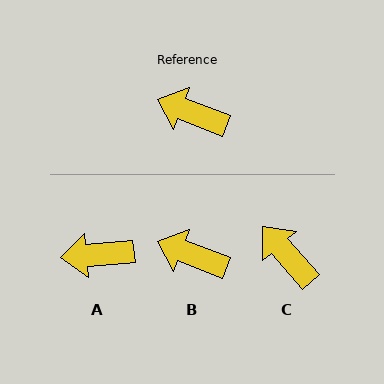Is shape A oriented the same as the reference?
No, it is off by about 27 degrees.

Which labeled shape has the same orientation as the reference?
B.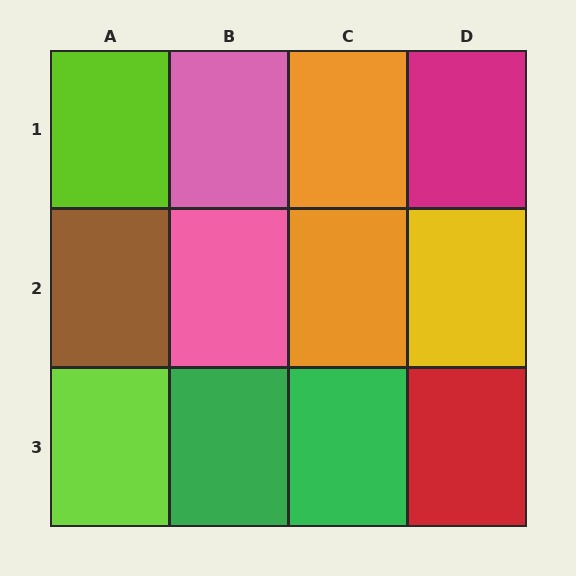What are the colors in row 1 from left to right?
Lime, pink, orange, magenta.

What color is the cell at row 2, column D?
Yellow.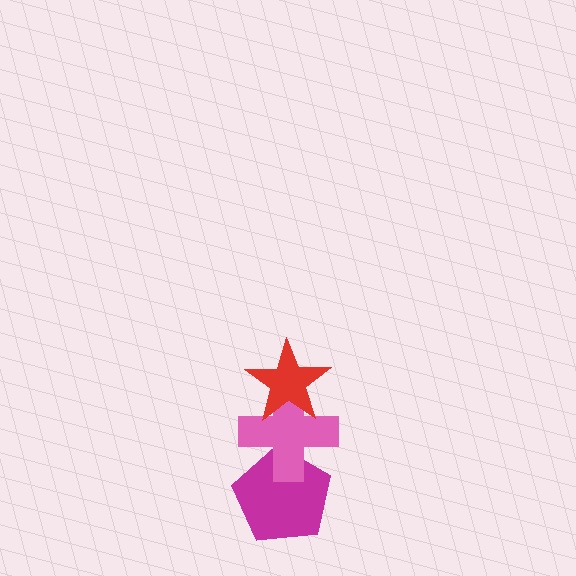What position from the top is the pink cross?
The pink cross is 2nd from the top.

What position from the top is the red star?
The red star is 1st from the top.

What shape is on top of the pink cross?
The red star is on top of the pink cross.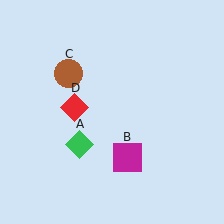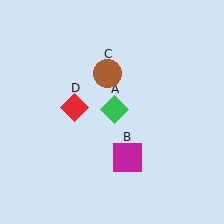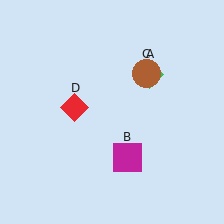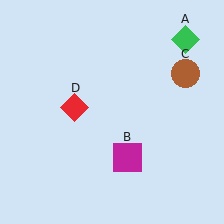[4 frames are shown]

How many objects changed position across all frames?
2 objects changed position: green diamond (object A), brown circle (object C).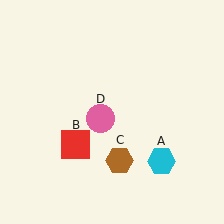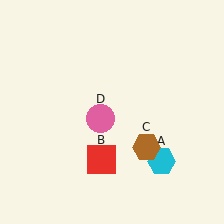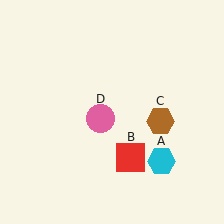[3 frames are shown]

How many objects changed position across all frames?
2 objects changed position: red square (object B), brown hexagon (object C).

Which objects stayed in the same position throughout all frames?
Cyan hexagon (object A) and pink circle (object D) remained stationary.